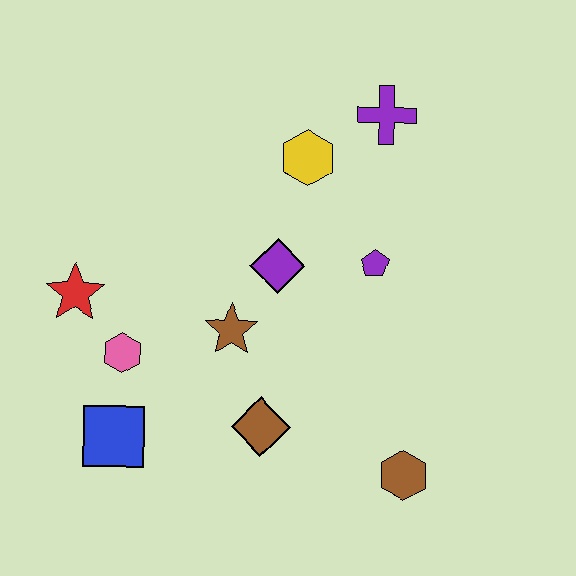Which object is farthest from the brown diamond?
The purple cross is farthest from the brown diamond.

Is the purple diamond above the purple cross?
No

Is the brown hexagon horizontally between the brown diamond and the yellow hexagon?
No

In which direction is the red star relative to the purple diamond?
The red star is to the left of the purple diamond.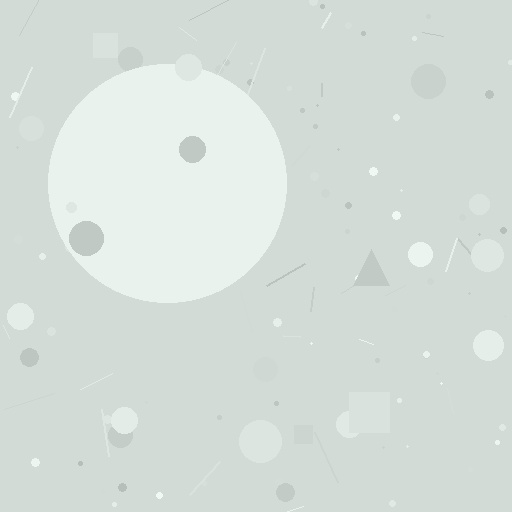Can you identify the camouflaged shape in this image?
The camouflaged shape is a circle.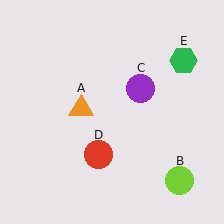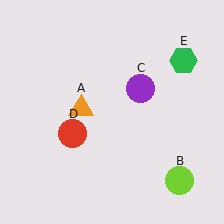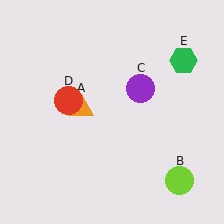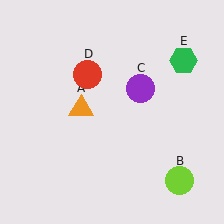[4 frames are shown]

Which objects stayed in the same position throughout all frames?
Orange triangle (object A) and lime circle (object B) and purple circle (object C) and green hexagon (object E) remained stationary.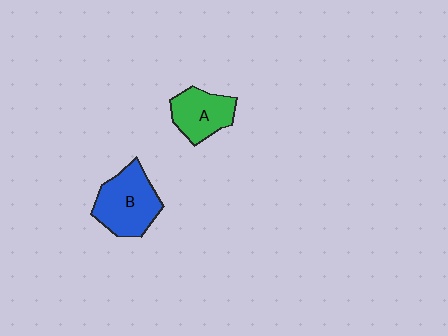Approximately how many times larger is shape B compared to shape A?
Approximately 1.4 times.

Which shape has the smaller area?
Shape A (green).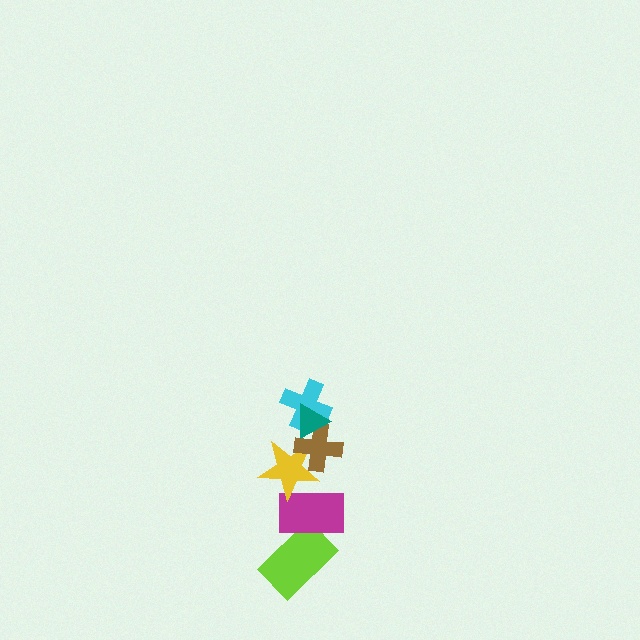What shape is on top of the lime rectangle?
The magenta rectangle is on top of the lime rectangle.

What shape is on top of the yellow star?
The brown cross is on top of the yellow star.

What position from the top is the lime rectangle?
The lime rectangle is 6th from the top.